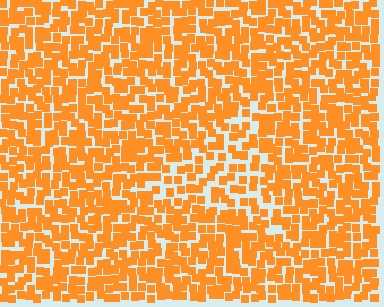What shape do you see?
I see a triangle.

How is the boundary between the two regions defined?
The boundary is defined by a change in element density (approximately 1.6x ratio). All elements are the same color, size, and shape.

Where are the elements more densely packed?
The elements are more densely packed outside the triangle boundary.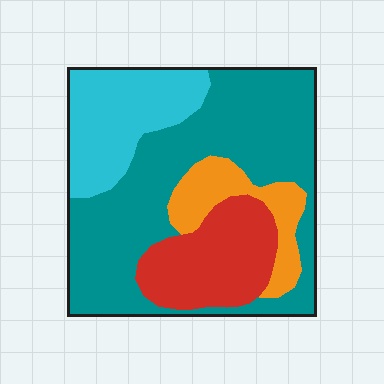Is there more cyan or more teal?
Teal.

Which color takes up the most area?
Teal, at roughly 50%.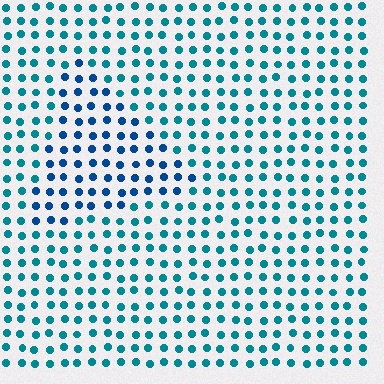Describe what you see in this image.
The image is filled with small teal elements in a uniform arrangement. A triangle-shaped region is visible where the elements are tinted to a slightly different hue, forming a subtle color boundary.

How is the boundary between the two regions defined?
The boundary is defined purely by a slight shift in hue (about 27 degrees). Spacing, size, and orientation are identical on both sides.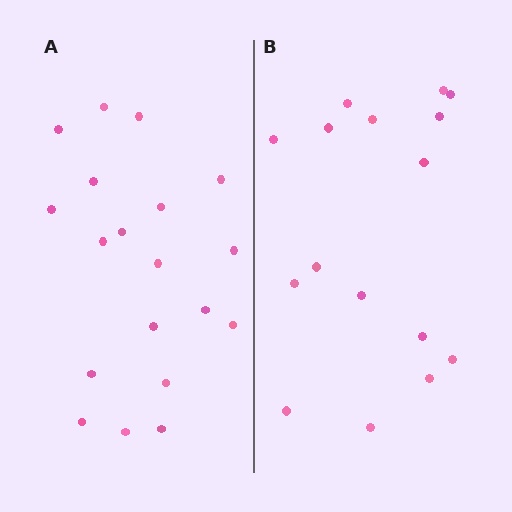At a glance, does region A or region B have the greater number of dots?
Region A (the left region) has more dots.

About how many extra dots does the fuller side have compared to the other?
Region A has just a few more — roughly 2 or 3 more dots than region B.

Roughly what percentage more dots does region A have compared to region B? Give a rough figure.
About 20% more.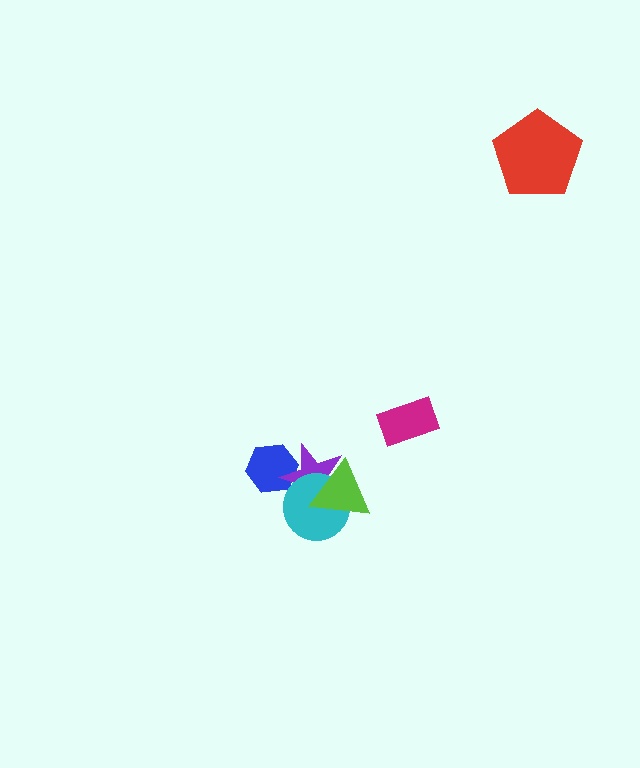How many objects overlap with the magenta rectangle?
0 objects overlap with the magenta rectangle.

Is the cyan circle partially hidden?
Yes, it is partially covered by another shape.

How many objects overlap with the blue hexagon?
1 object overlaps with the blue hexagon.